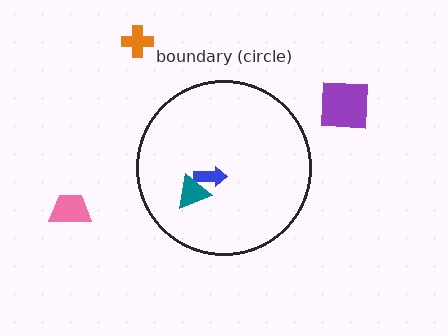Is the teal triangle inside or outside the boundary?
Inside.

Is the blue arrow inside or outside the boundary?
Inside.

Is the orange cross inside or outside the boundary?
Outside.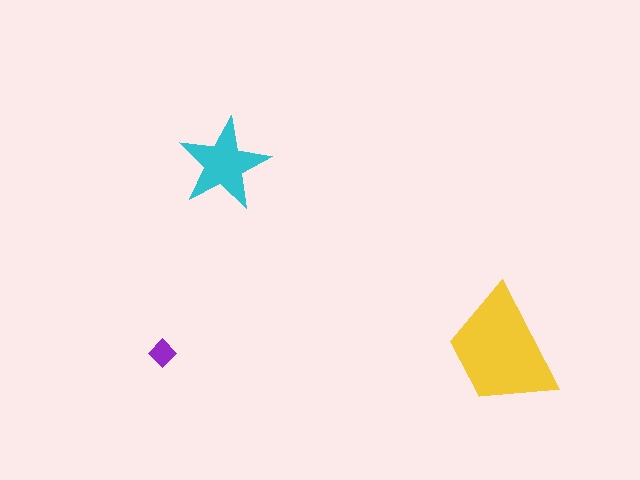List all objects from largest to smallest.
The yellow trapezoid, the cyan star, the purple diamond.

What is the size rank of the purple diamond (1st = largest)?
3rd.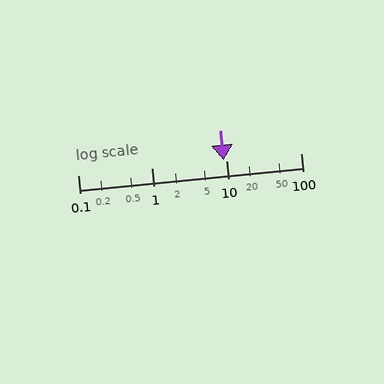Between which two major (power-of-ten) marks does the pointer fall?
The pointer is between 1 and 10.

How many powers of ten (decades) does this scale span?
The scale spans 3 decades, from 0.1 to 100.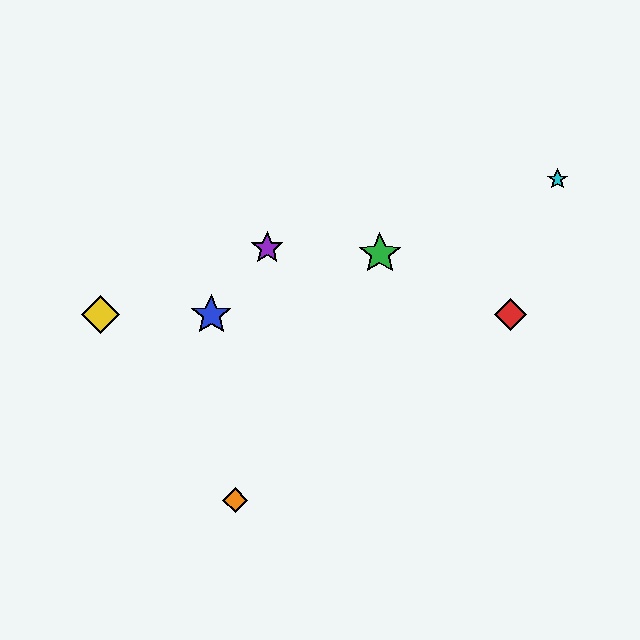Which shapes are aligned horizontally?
The red diamond, the blue star, the yellow diamond are aligned horizontally.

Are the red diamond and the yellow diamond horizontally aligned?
Yes, both are at y≈315.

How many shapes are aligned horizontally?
3 shapes (the red diamond, the blue star, the yellow diamond) are aligned horizontally.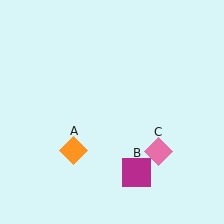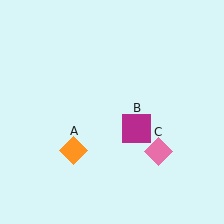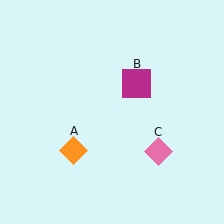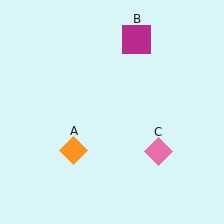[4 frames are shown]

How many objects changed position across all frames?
1 object changed position: magenta square (object B).